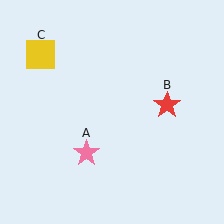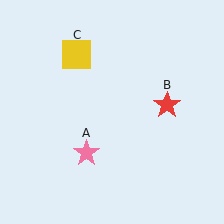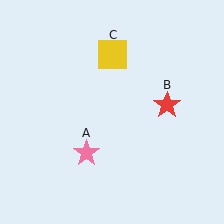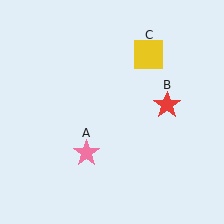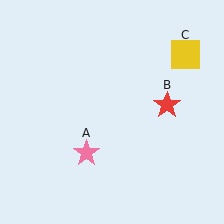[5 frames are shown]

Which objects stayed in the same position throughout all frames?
Pink star (object A) and red star (object B) remained stationary.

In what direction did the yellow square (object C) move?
The yellow square (object C) moved right.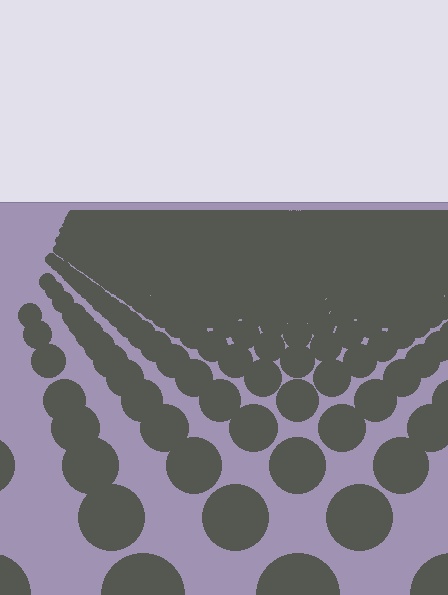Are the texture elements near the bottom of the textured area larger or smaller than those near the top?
Larger. Near the bottom, elements are closer to the viewer and appear at a bigger on-screen size.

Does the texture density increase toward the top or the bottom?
Density increases toward the top.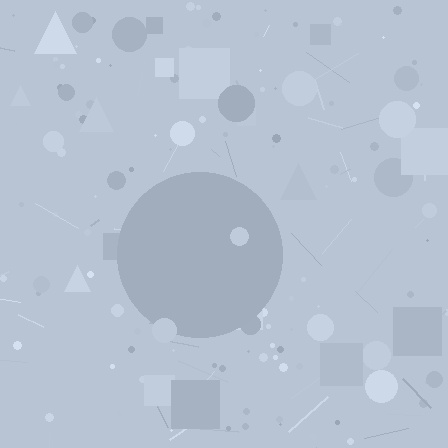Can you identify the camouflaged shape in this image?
The camouflaged shape is a circle.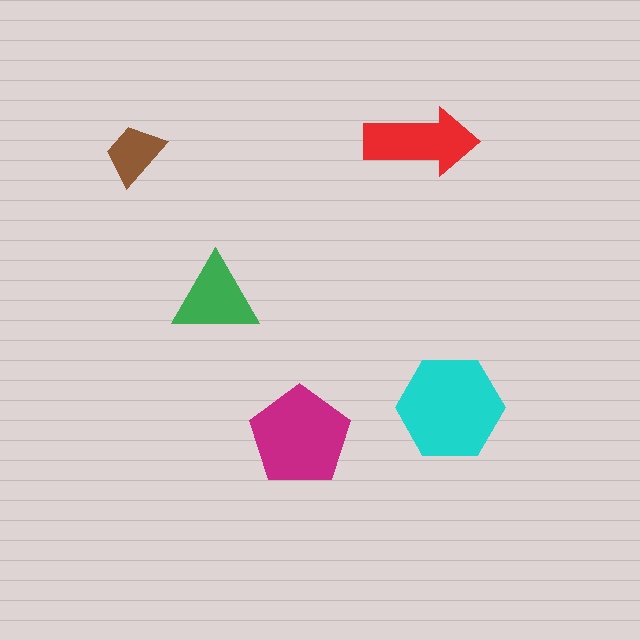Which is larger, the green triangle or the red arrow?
The red arrow.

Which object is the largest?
The cyan hexagon.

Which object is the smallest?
The brown trapezoid.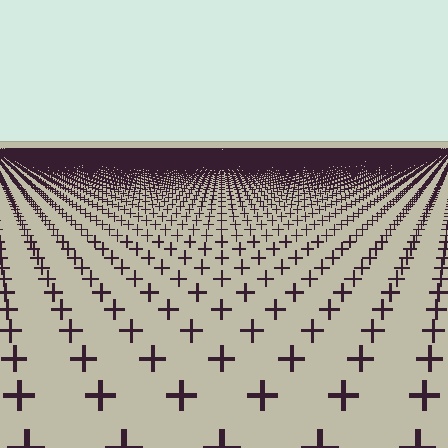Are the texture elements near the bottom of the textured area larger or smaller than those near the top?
Larger. Near the bottom, elements are closer to the viewer and appear at a bigger on-screen size.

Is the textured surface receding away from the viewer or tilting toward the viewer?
The surface is receding away from the viewer. Texture elements get smaller and denser toward the top.